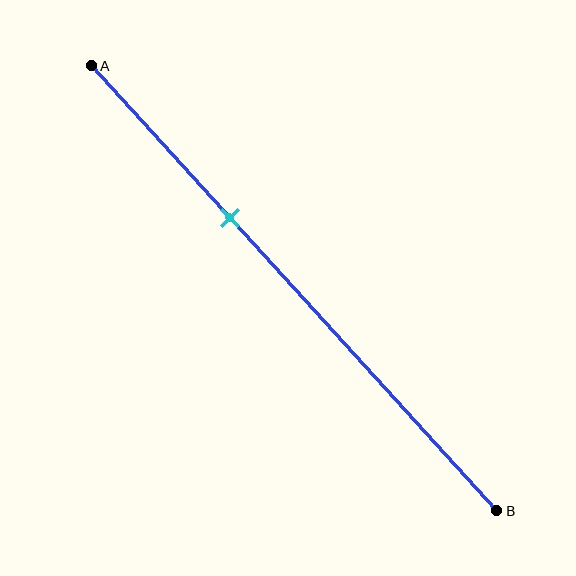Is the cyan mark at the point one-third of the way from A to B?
Yes, the mark is approximately at the one-third point.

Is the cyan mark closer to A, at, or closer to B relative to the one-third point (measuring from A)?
The cyan mark is approximately at the one-third point of segment AB.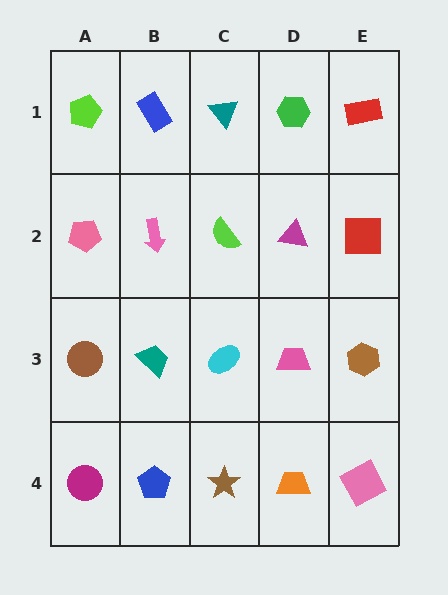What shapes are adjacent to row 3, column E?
A red square (row 2, column E), a pink square (row 4, column E), a pink trapezoid (row 3, column D).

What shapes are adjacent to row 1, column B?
A pink arrow (row 2, column B), a lime pentagon (row 1, column A), a teal triangle (row 1, column C).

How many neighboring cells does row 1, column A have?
2.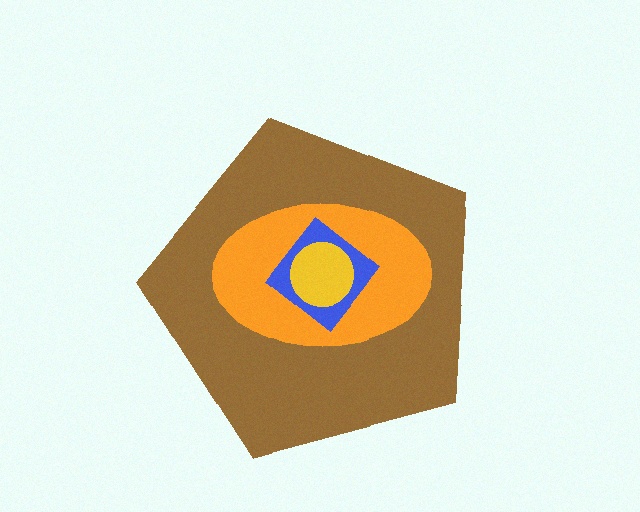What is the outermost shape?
The brown pentagon.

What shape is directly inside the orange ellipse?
The blue diamond.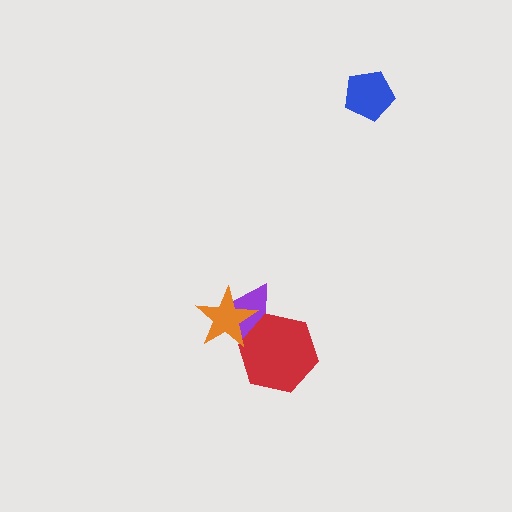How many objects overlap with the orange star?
2 objects overlap with the orange star.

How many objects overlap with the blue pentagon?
0 objects overlap with the blue pentagon.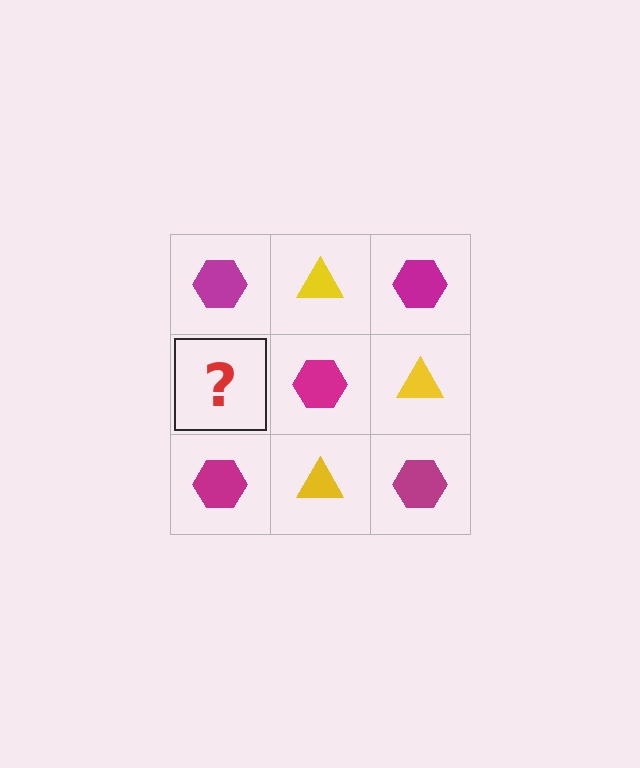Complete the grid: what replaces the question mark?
The question mark should be replaced with a yellow triangle.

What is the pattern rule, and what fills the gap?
The rule is that it alternates magenta hexagon and yellow triangle in a checkerboard pattern. The gap should be filled with a yellow triangle.